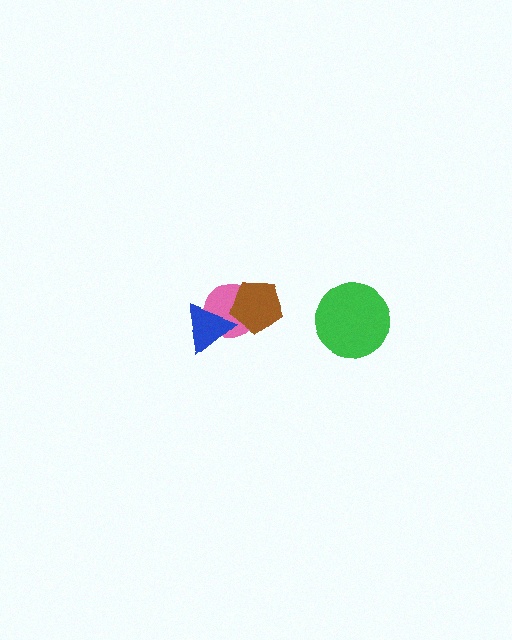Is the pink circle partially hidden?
Yes, it is partially covered by another shape.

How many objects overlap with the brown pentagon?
1 object overlaps with the brown pentagon.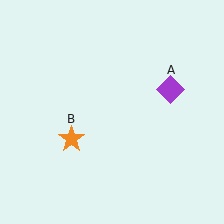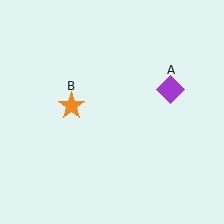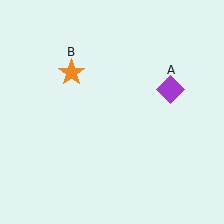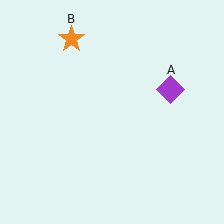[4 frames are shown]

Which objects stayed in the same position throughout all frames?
Purple diamond (object A) remained stationary.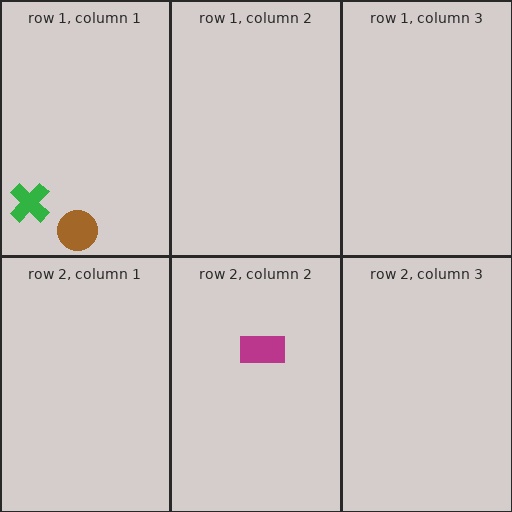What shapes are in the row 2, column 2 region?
The magenta rectangle.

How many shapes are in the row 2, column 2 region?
1.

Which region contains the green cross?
The row 1, column 1 region.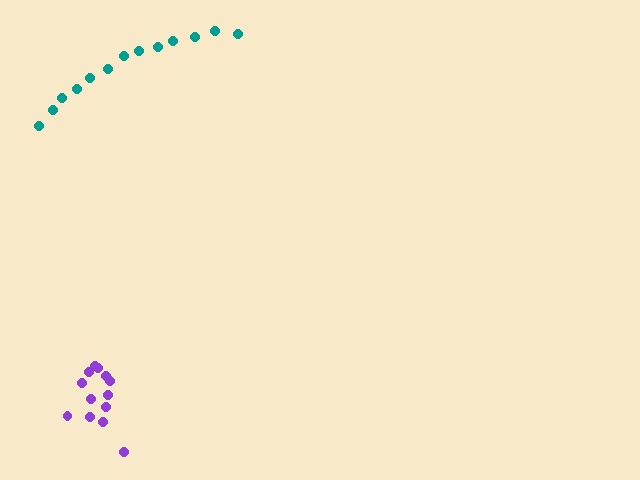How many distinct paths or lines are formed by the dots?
There are 2 distinct paths.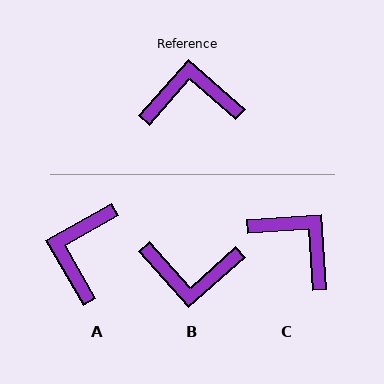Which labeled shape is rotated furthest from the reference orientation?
B, about 173 degrees away.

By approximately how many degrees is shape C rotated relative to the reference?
Approximately 45 degrees clockwise.